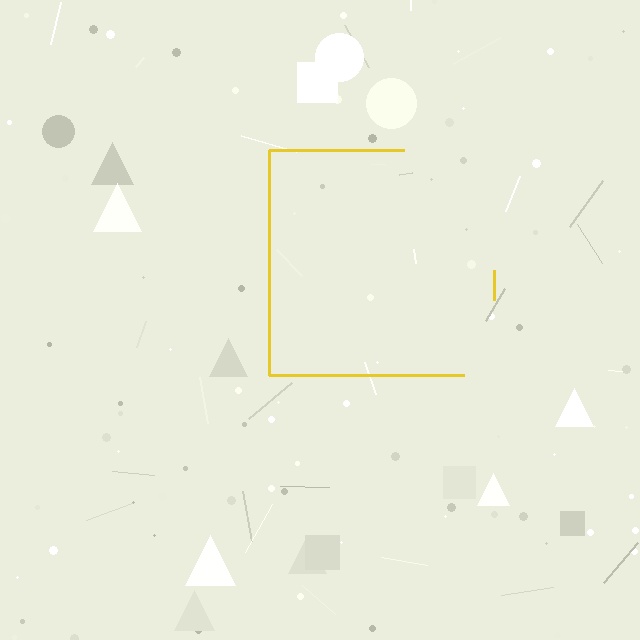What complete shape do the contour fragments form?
The contour fragments form a square.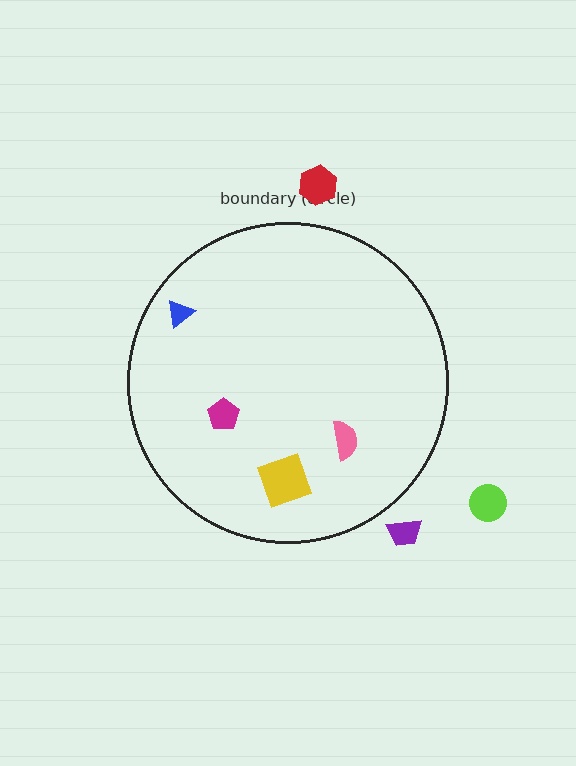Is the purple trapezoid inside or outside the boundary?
Outside.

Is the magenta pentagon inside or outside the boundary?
Inside.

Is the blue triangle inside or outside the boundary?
Inside.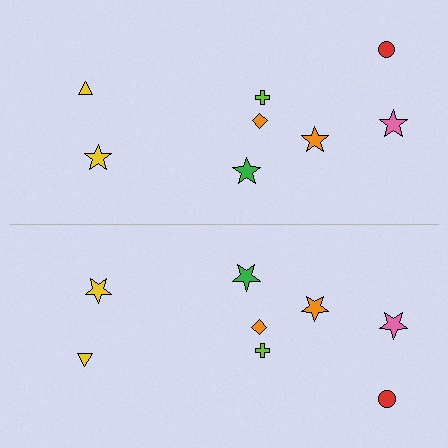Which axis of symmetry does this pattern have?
The pattern has a horizontal axis of symmetry running through the center of the image.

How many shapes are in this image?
There are 16 shapes in this image.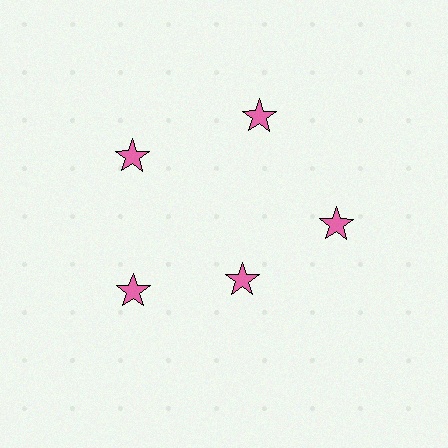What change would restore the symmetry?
The symmetry would be restored by moving it outward, back onto the ring so that all 5 stars sit at equal angles and equal distance from the center.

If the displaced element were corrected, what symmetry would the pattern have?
It would have 5-fold rotational symmetry — the pattern would map onto itself every 72 degrees.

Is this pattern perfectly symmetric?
No. The 5 pink stars are arranged in a ring, but one element near the 5 o'clock position is pulled inward toward the center, breaking the 5-fold rotational symmetry.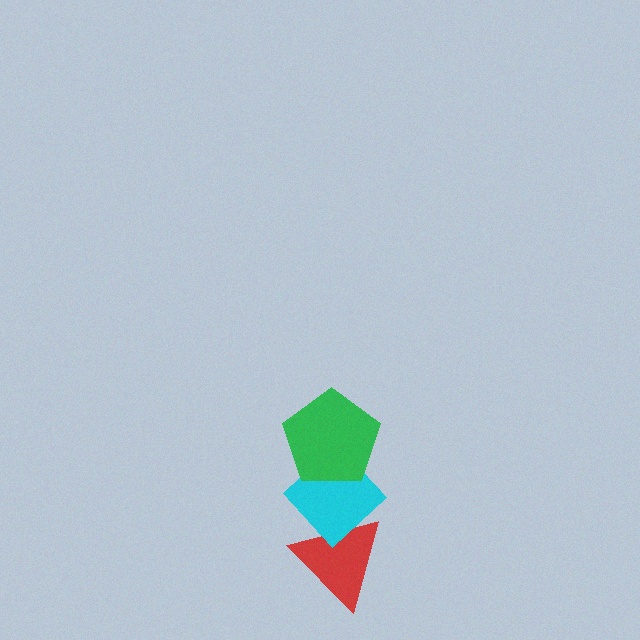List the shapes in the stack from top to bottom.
From top to bottom: the green pentagon, the cyan diamond, the red triangle.